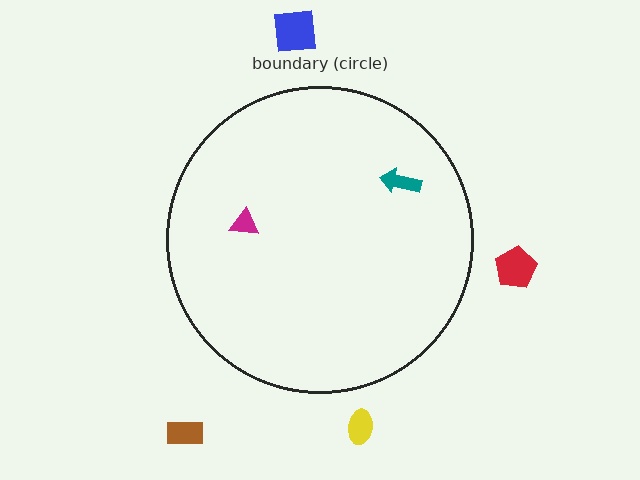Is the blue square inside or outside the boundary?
Outside.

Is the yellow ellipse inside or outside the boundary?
Outside.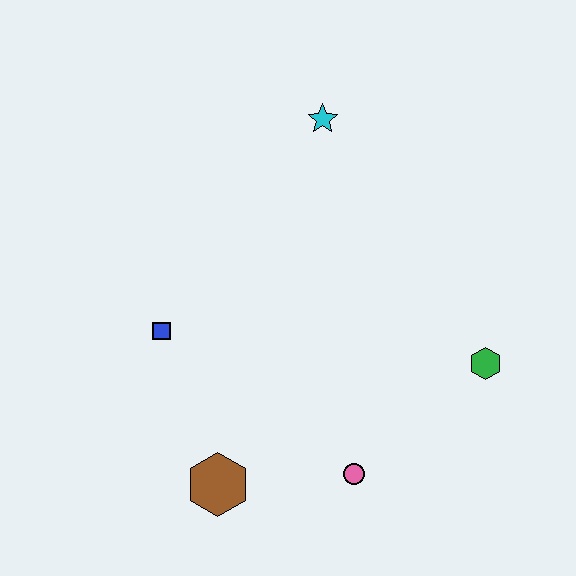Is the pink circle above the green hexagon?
No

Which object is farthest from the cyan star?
The brown hexagon is farthest from the cyan star.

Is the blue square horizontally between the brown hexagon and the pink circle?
No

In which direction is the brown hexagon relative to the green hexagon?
The brown hexagon is to the left of the green hexagon.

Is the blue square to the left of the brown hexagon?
Yes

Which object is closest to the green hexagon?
The pink circle is closest to the green hexagon.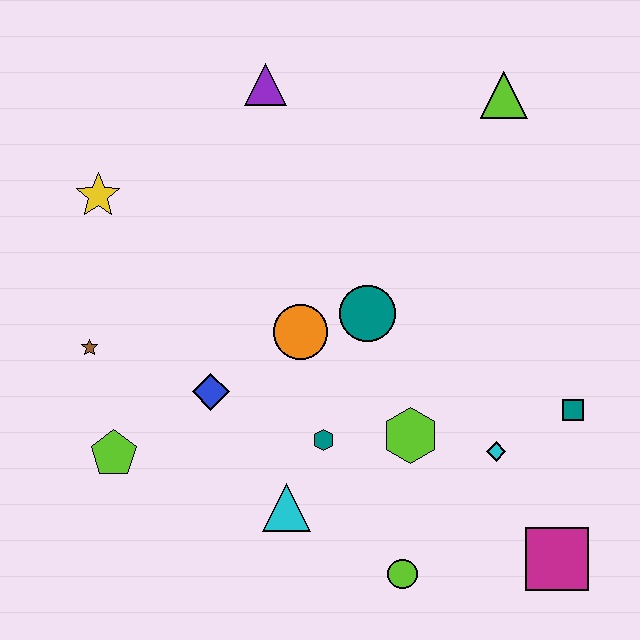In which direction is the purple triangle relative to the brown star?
The purple triangle is above the brown star.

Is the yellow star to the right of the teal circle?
No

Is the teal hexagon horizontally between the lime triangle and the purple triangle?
Yes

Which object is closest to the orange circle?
The teal circle is closest to the orange circle.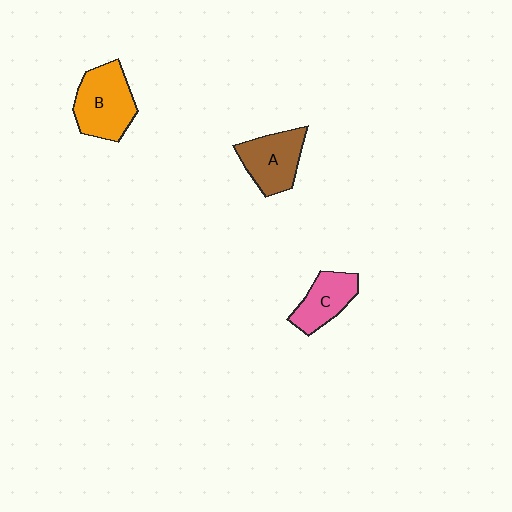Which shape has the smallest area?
Shape C (pink).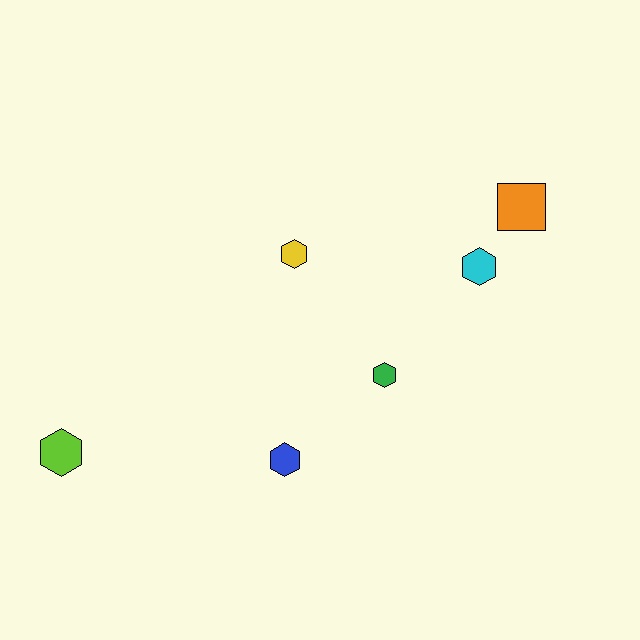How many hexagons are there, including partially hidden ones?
There are 5 hexagons.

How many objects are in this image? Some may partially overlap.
There are 6 objects.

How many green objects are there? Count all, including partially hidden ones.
There is 1 green object.